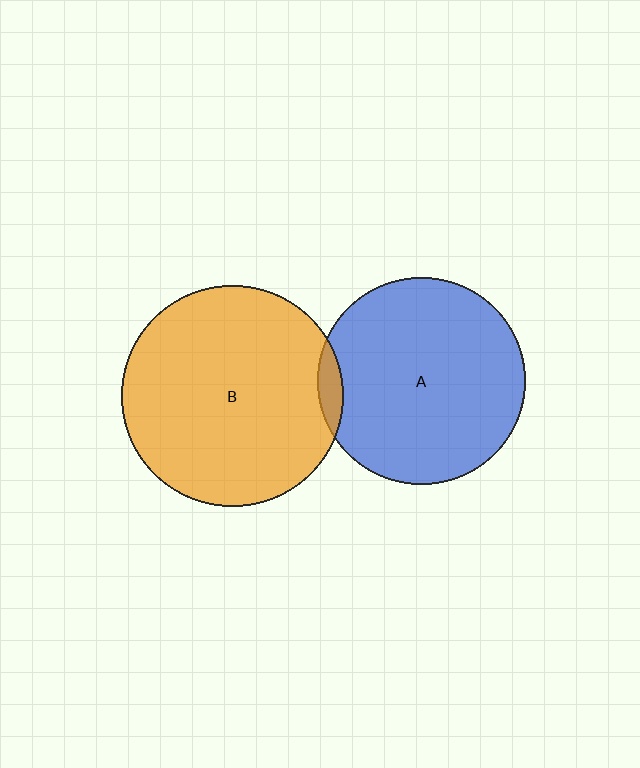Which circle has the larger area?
Circle B (orange).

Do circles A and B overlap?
Yes.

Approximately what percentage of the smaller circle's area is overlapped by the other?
Approximately 5%.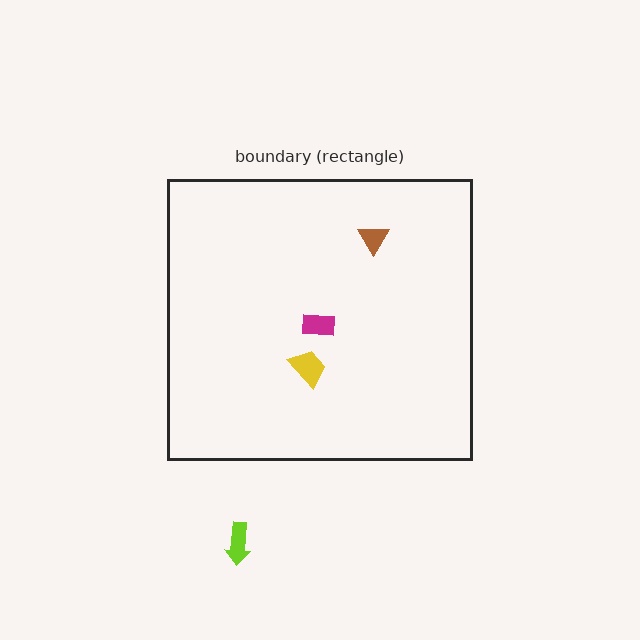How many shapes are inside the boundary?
3 inside, 1 outside.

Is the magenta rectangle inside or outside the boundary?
Inside.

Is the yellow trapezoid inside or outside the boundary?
Inside.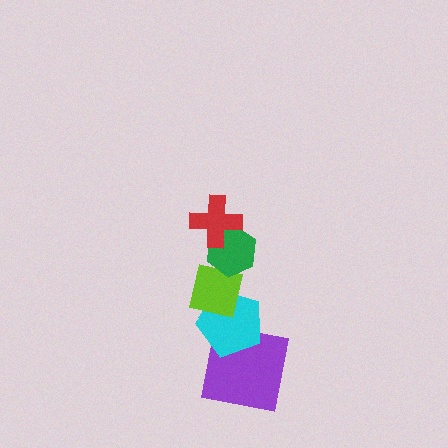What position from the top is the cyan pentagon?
The cyan pentagon is 4th from the top.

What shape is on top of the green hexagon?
The red cross is on top of the green hexagon.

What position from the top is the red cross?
The red cross is 1st from the top.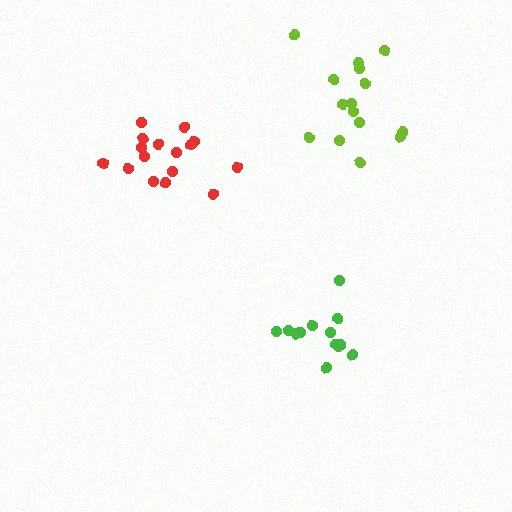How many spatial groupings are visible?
There are 3 spatial groupings.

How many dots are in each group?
Group 1: 15 dots, Group 2: 13 dots, Group 3: 16 dots (44 total).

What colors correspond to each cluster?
The clusters are colored: lime, green, red.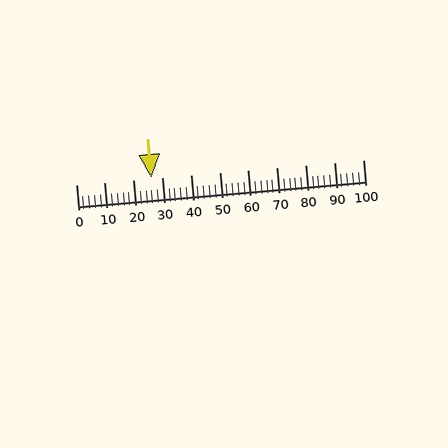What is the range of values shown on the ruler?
The ruler shows values from 0 to 100.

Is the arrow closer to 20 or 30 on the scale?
The arrow is closer to 30.